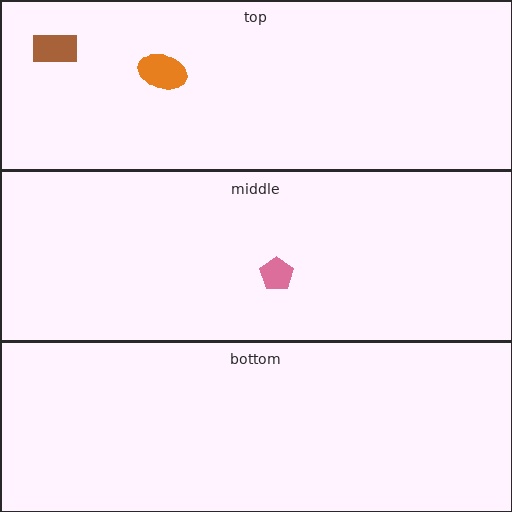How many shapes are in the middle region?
1.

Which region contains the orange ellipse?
The top region.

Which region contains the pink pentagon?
The middle region.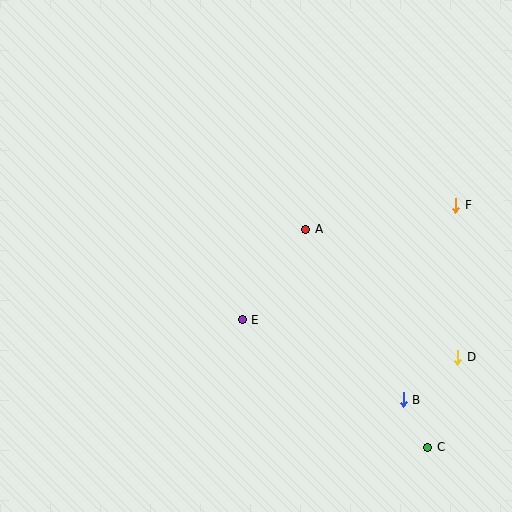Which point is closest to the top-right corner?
Point F is closest to the top-right corner.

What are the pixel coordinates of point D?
Point D is at (458, 357).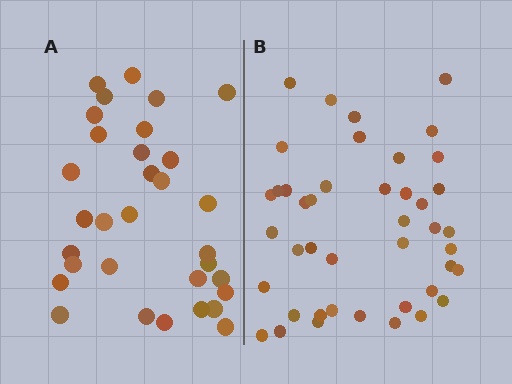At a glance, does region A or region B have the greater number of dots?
Region B (the right region) has more dots.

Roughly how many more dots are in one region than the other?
Region B has roughly 12 or so more dots than region A.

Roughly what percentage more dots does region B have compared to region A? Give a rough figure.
About 35% more.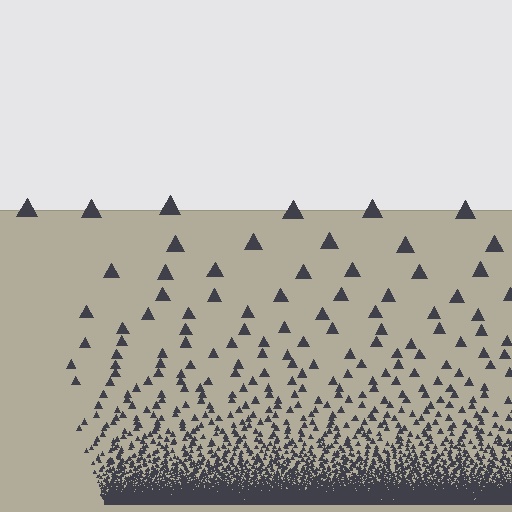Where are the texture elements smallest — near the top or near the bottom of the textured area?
Near the bottom.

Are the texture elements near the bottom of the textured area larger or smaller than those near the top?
Smaller. The gradient is inverted — elements near the bottom are smaller and denser.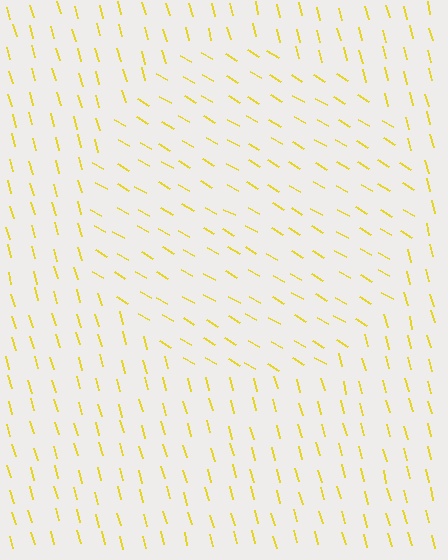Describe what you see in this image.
The image is filled with small yellow line segments. A circle region in the image has lines oriented differently from the surrounding lines, creating a visible texture boundary.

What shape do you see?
I see a circle.